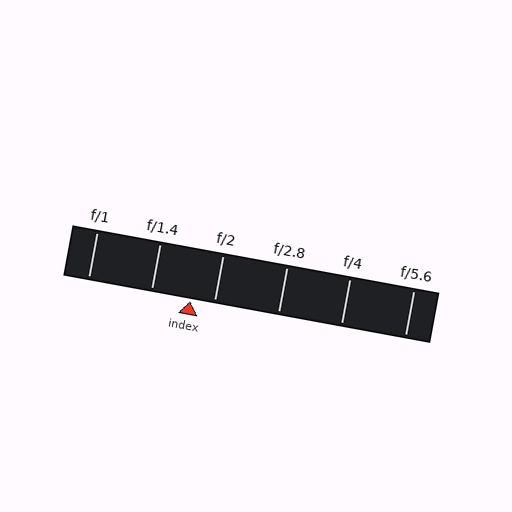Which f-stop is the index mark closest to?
The index mark is closest to f/2.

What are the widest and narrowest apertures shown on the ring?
The widest aperture shown is f/1 and the narrowest is f/5.6.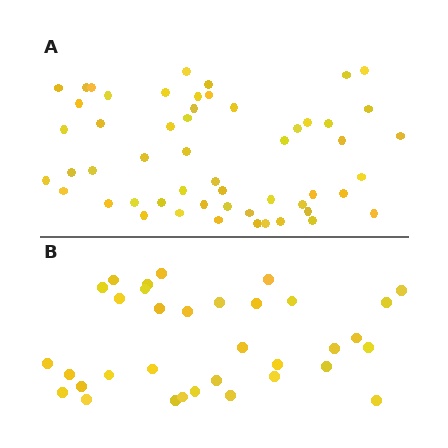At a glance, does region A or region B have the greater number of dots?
Region A (the top region) has more dots.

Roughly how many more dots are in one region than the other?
Region A has approximately 20 more dots than region B.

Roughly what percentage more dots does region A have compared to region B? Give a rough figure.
About 60% more.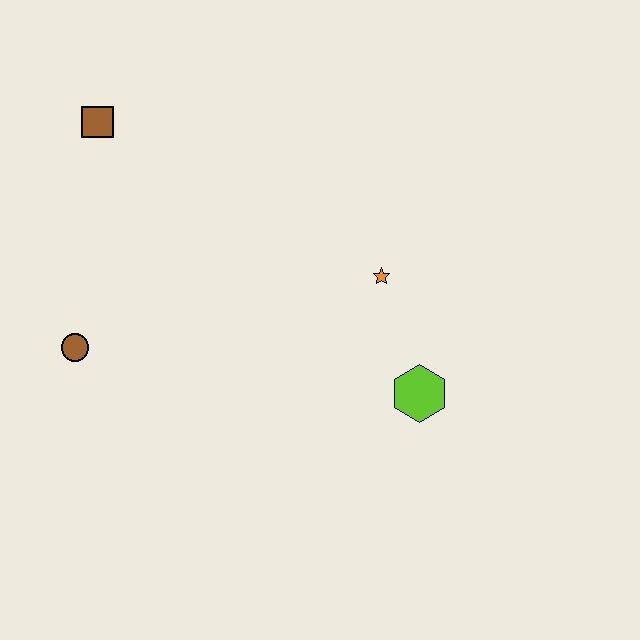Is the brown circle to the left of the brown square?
Yes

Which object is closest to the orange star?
The lime hexagon is closest to the orange star.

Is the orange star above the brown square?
No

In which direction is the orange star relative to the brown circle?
The orange star is to the right of the brown circle.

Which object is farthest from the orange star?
The brown square is farthest from the orange star.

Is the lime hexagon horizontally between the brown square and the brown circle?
No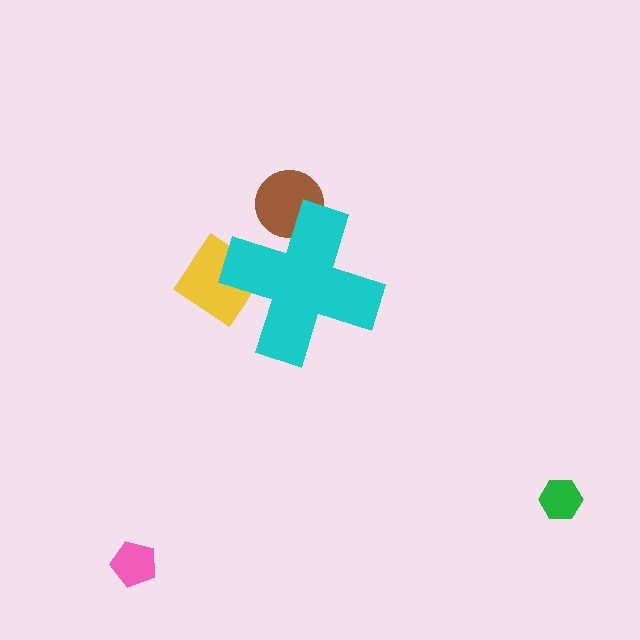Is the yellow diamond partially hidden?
Yes, the yellow diamond is partially hidden behind the cyan cross.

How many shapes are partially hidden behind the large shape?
2 shapes are partially hidden.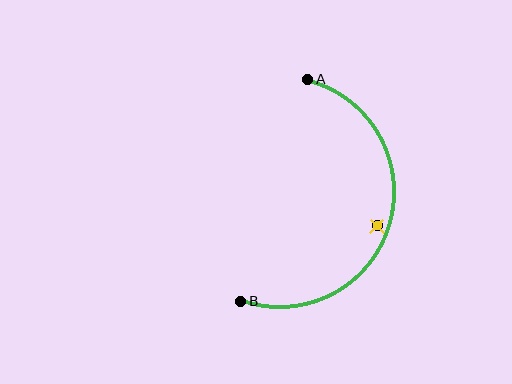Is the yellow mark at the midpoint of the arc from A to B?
No — the yellow mark does not lie on the arc at all. It sits slightly inside the curve.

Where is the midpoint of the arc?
The arc midpoint is the point on the curve farthest from the straight line joining A and B. It sits to the right of that line.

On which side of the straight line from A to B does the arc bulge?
The arc bulges to the right of the straight line connecting A and B.